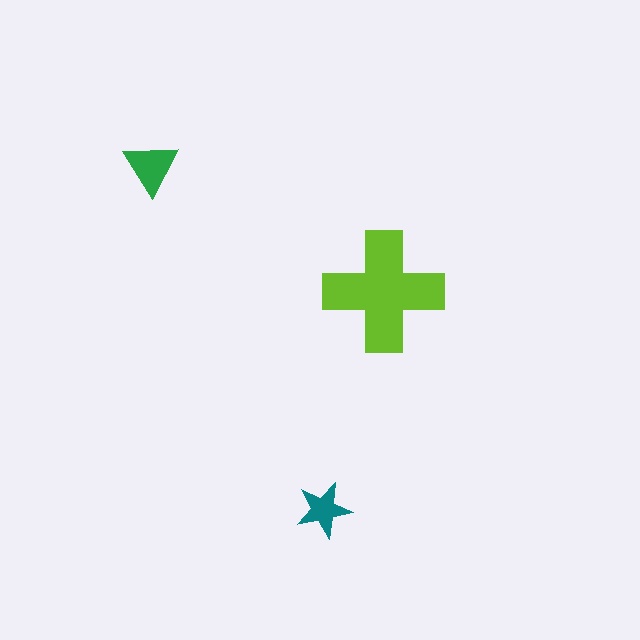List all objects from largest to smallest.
The lime cross, the green triangle, the teal star.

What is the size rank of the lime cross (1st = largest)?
1st.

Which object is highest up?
The green triangle is topmost.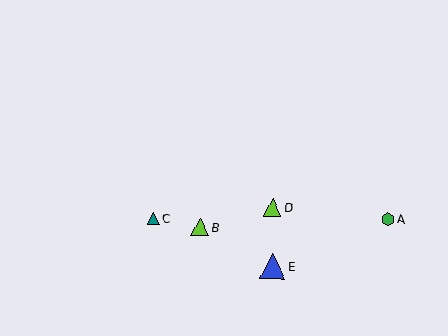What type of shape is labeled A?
Shape A is a green hexagon.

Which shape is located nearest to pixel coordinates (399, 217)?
The green hexagon (labeled A) at (388, 219) is nearest to that location.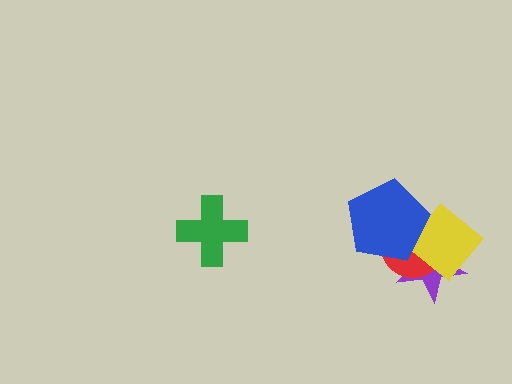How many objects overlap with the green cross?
0 objects overlap with the green cross.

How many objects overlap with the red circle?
3 objects overlap with the red circle.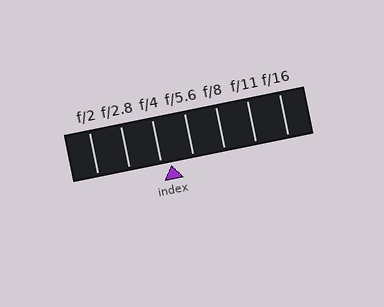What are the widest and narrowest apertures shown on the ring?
The widest aperture shown is f/2 and the narrowest is f/16.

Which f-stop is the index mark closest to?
The index mark is closest to f/4.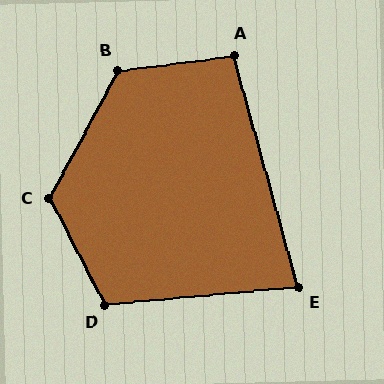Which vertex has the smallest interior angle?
E, at approximately 80 degrees.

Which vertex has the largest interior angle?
B, at approximately 125 degrees.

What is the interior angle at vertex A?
Approximately 98 degrees (obtuse).